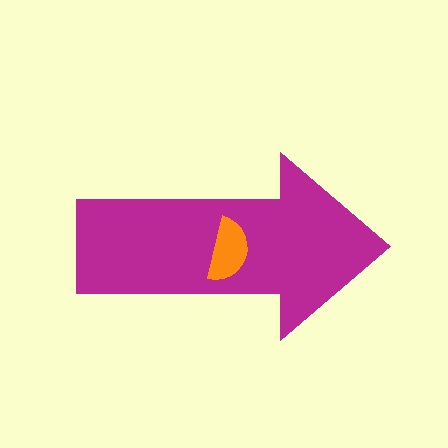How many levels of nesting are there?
2.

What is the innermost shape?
The orange semicircle.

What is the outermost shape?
The magenta arrow.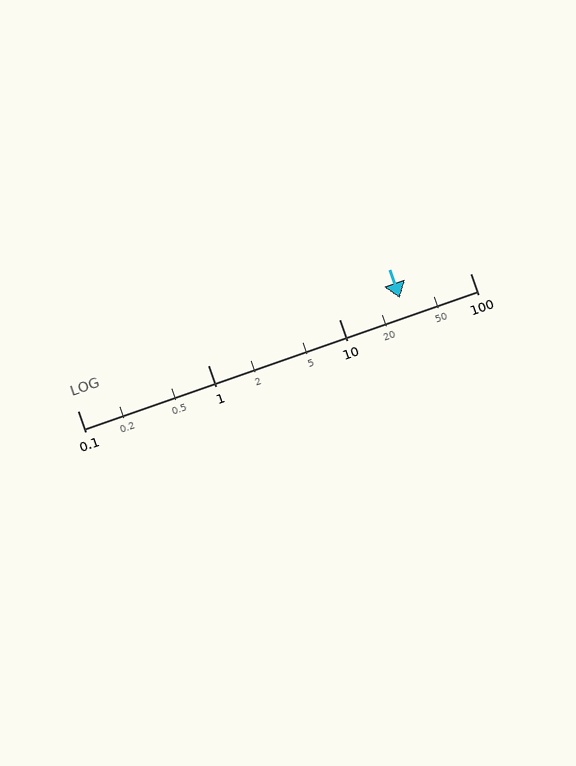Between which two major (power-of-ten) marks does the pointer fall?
The pointer is between 10 and 100.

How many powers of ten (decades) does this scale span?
The scale spans 3 decades, from 0.1 to 100.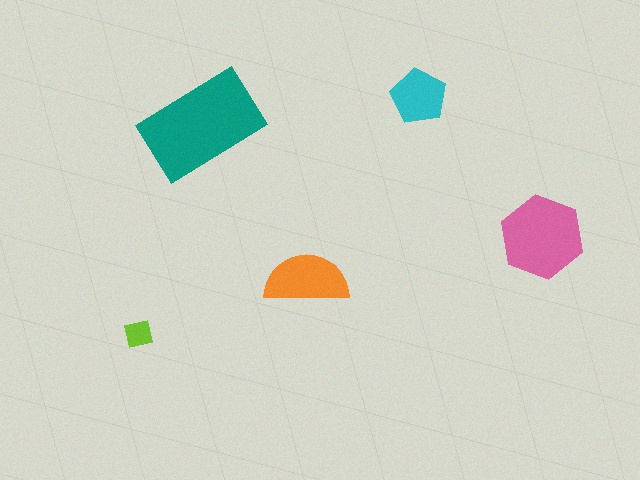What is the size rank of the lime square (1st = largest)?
5th.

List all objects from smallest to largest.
The lime square, the cyan pentagon, the orange semicircle, the pink hexagon, the teal rectangle.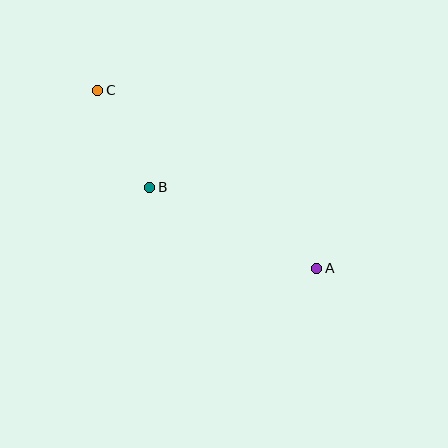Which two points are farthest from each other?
Points A and C are farthest from each other.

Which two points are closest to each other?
Points B and C are closest to each other.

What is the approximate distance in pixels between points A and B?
The distance between A and B is approximately 186 pixels.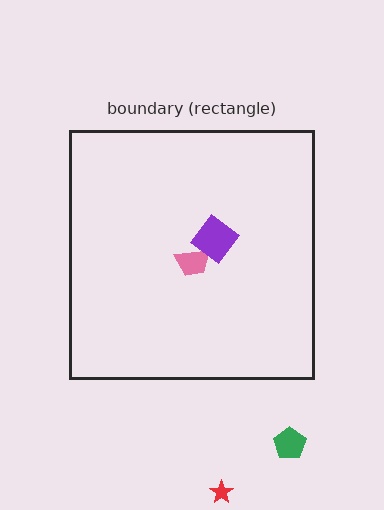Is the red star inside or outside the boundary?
Outside.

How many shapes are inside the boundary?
2 inside, 2 outside.